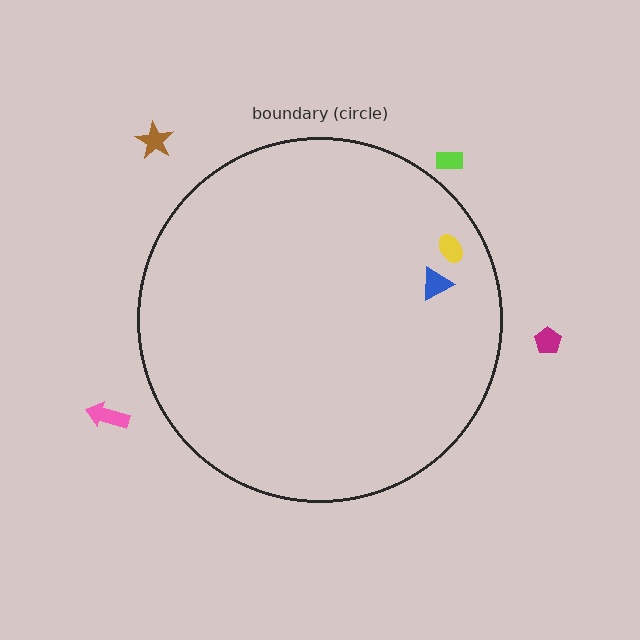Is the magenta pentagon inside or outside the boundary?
Outside.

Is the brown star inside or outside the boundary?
Outside.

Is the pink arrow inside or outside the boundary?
Outside.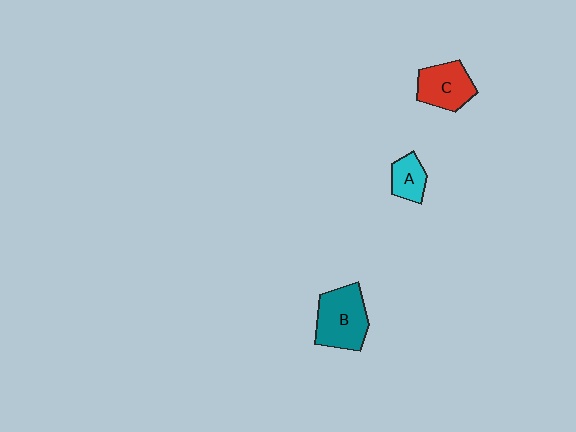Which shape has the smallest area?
Shape A (cyan).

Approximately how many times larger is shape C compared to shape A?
Approximately 1.6 times.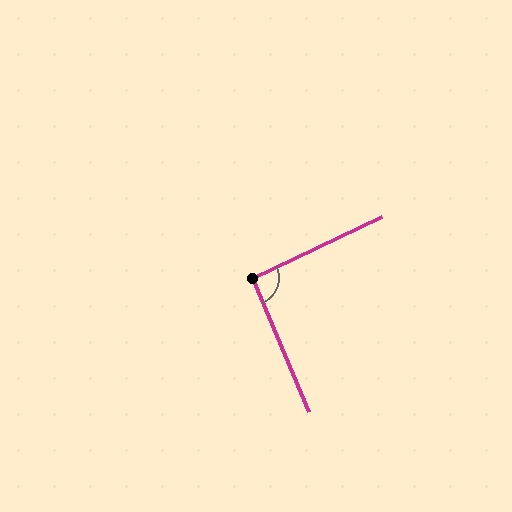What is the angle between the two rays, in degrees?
Approximately 92 degrees.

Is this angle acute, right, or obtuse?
It is approximately a right angle.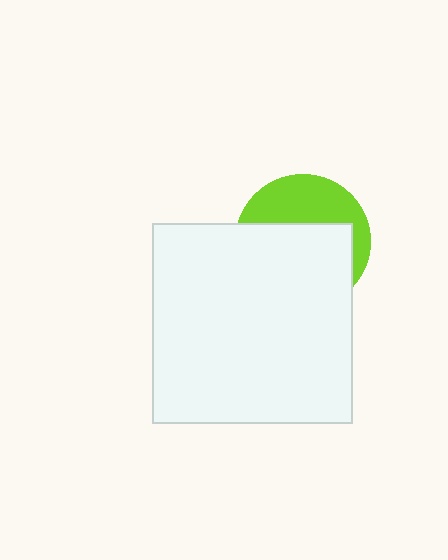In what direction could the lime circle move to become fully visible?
The lime circle could move up. That would shift it out from behind the white square entirely.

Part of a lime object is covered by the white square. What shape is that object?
It is a circle.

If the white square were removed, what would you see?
You would see the complete lime circle.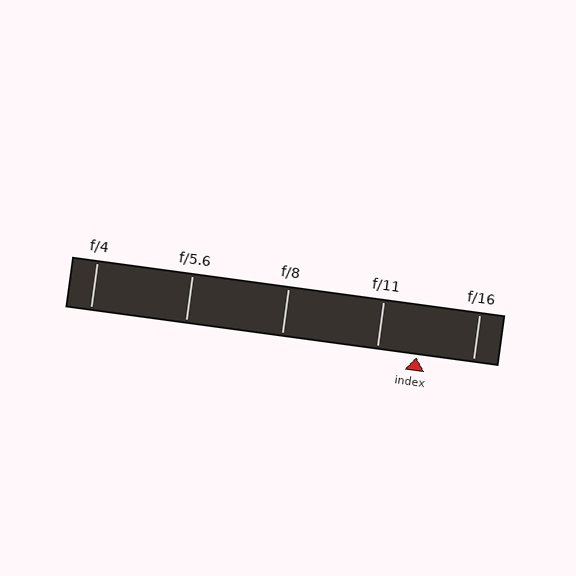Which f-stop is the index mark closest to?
The index mark is closest to f/11.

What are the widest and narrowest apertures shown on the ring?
The widest aperture shown is f/4 and the narrowest is f/16.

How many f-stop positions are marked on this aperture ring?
There are 5 f-stop positions marked.